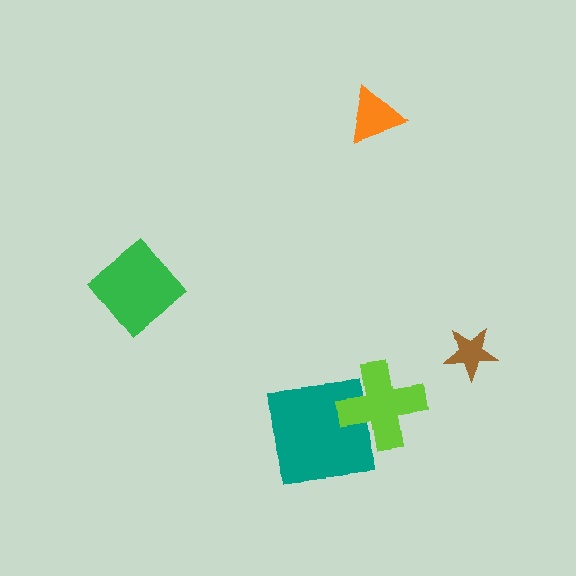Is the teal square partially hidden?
Yes, it is partially covered by another shape.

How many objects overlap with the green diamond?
0 objects overlap with the green diamond.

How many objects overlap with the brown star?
0 objects overlap with the brown star.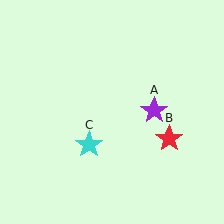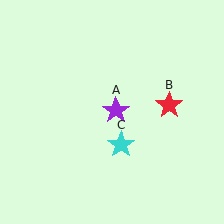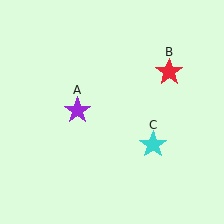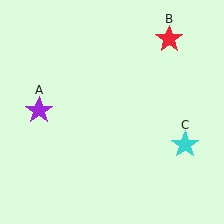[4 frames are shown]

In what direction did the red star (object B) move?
The red star (object B) moved up.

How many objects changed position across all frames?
3 objects changed position: purple star (object A), red star (object B), cyan star (object C).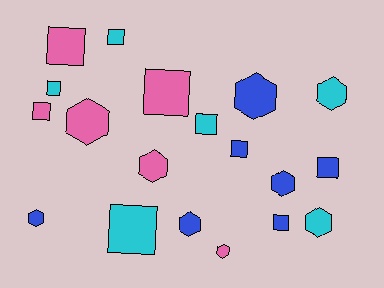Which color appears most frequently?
Blue, with 7 objects.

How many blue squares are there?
There are 3 blue squares.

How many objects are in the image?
There are 19 objects.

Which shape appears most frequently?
Square, with 10 objects.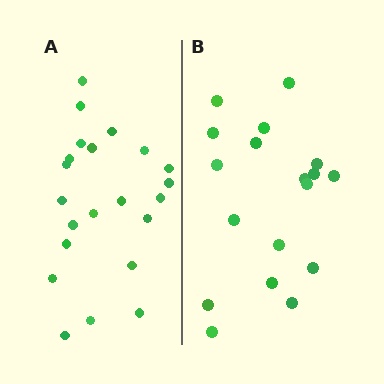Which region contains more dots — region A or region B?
Region A (the left region) has more dots.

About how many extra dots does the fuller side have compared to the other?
Region A has about 4 more dots than region B.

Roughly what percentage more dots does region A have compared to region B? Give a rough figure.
About 20% more.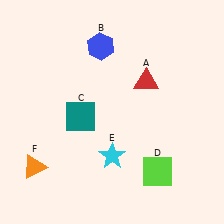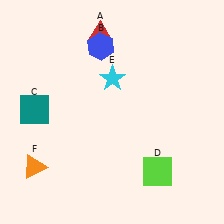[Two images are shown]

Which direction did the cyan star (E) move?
The cyan star (E) moved up.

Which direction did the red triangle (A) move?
The red triangle (A) moved up.